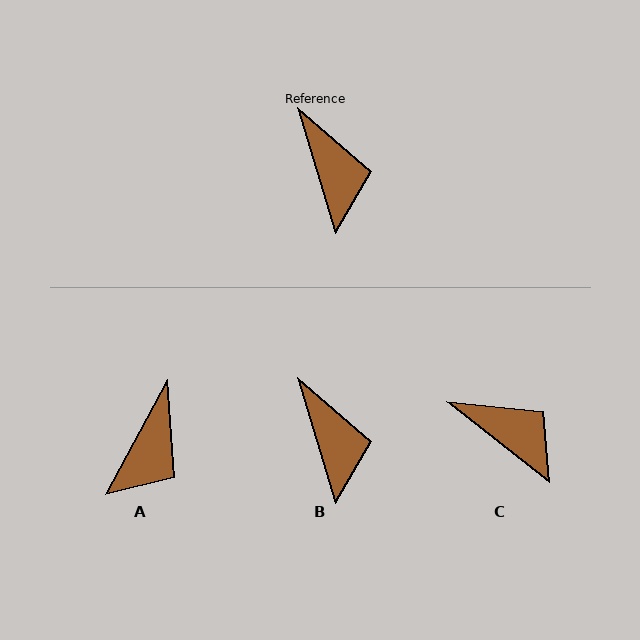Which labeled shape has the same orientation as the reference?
B.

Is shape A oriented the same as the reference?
No, it is off by about 45 degrees.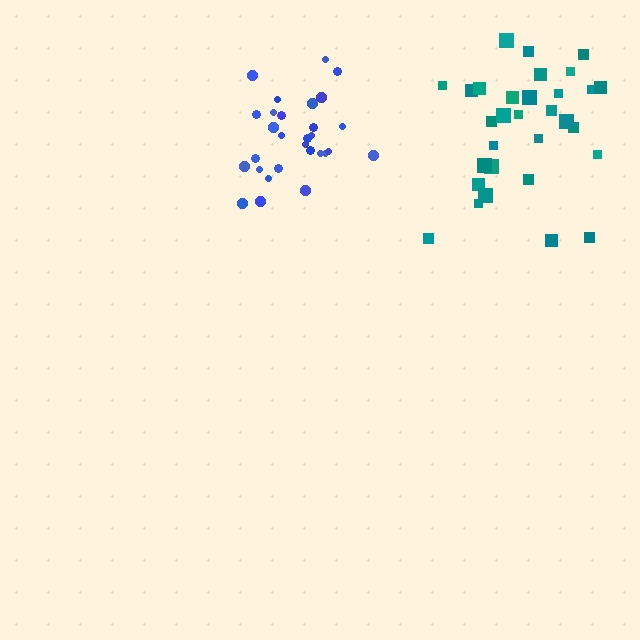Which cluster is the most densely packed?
Blue.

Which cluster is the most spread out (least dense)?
Teal.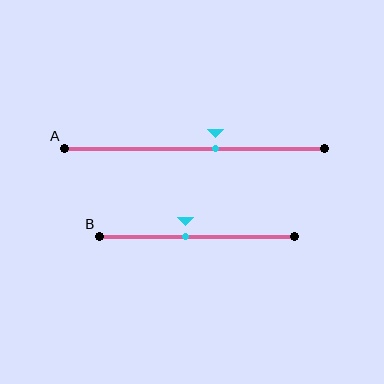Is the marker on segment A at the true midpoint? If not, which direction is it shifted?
No, the marker on segment A is shifted to the right by about 8% of the segment length.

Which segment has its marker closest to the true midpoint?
Segment B has its marker closest to the true midpoint.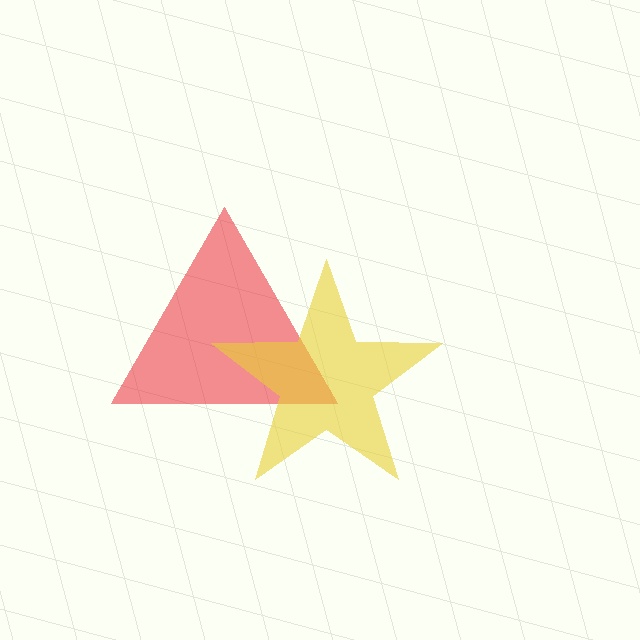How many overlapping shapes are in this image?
There are 2 overlapping shapes in the image.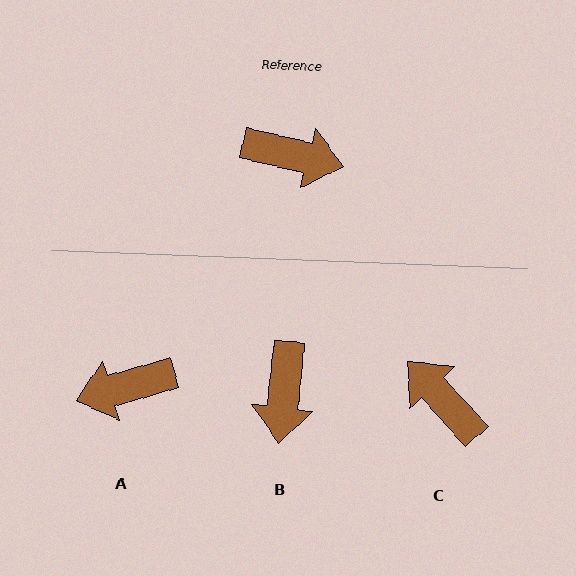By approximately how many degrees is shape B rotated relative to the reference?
Approximately 83 degrees clockwise.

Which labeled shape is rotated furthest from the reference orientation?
A, about 151 degrees away.